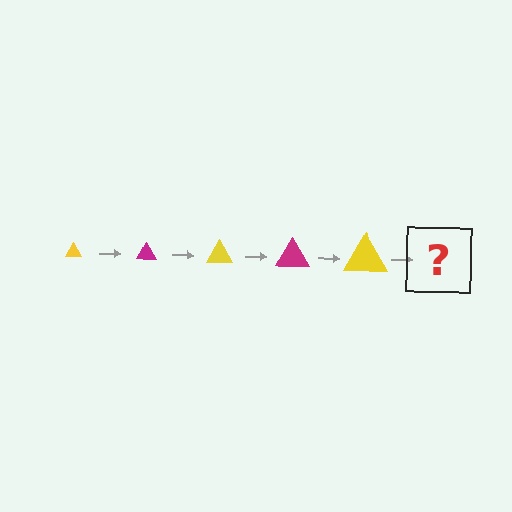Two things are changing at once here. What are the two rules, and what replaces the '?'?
The two rules are that the triangle grows larger each step and the color cycles through yellow and magenta. The '?' should be a magenta triangle, larger than the previous one.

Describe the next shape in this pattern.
It should be a magenta triangle, larger than the previous one.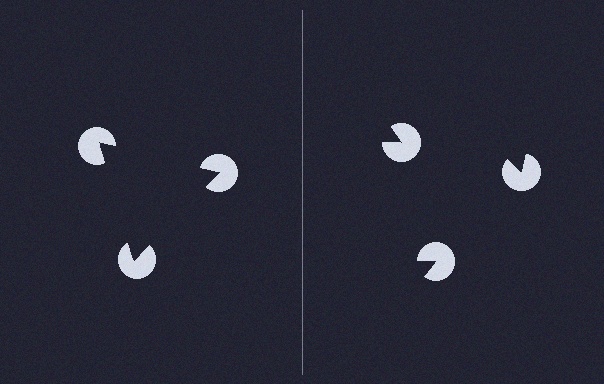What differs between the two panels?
The pac-man discs are positioned identically on both sides; only the wedge orientations differ. On the left they align to a triangle; on the right they are misaligned.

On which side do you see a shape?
An illusory triangle appears on the left side. On the right side the wedge cuts are rotated, so no coherent shape forms.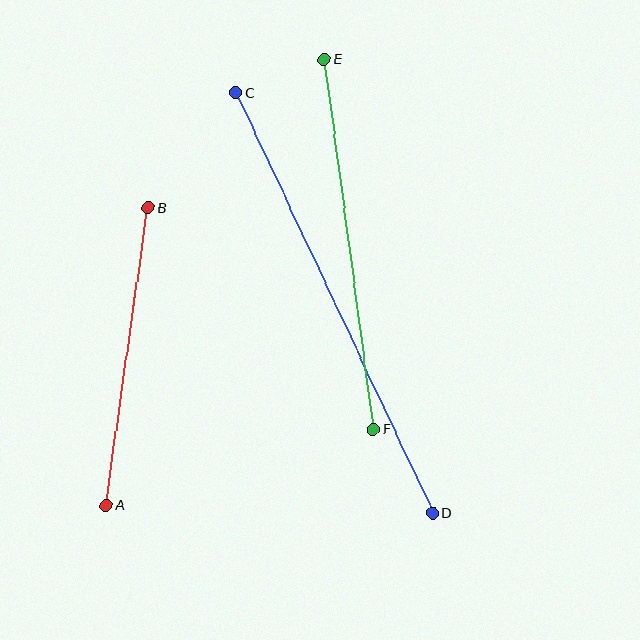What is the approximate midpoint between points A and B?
The midpoint is at approximately (127, 356) pixels.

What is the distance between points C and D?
The distance is approximately 464 pixels.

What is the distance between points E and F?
The distance is approximately 373 pixels.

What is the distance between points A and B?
The distance is approximately 301 pixels.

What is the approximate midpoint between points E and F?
The midpoint is at approximately (349, 244) pixels.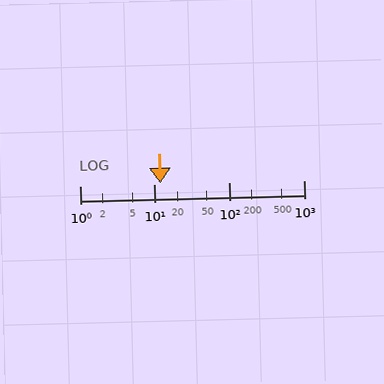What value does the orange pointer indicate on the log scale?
The pointer indicates approximately 12.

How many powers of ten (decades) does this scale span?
The scale spans 3 decades, from 1 to 1000.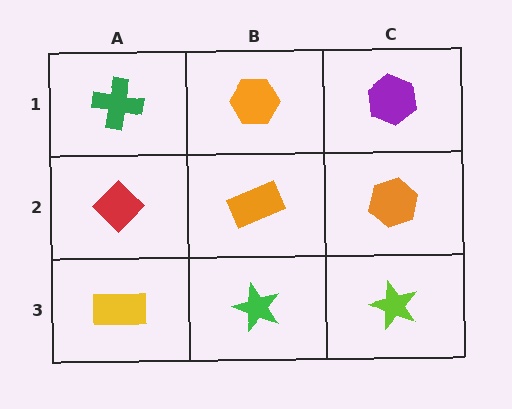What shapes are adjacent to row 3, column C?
An orange hexagon (row 2, column C), a green star (row 3, column B).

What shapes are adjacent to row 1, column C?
An orange hexagon (row 2, column C), an orange hexagon (row 1, column B).